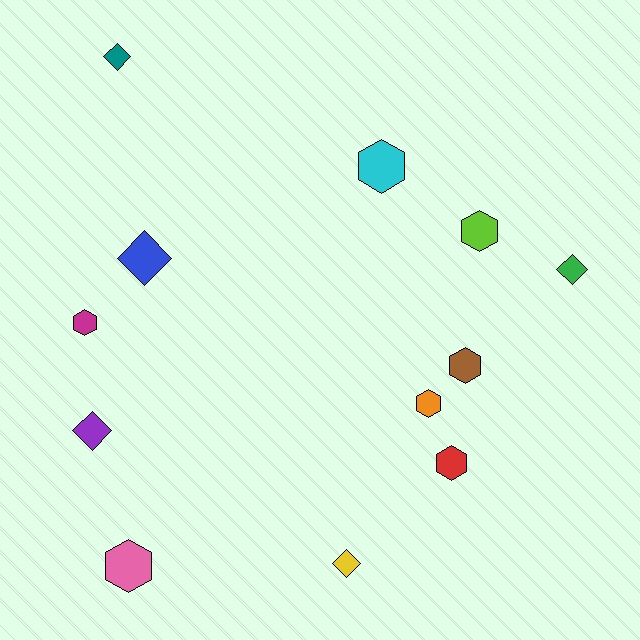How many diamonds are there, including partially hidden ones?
There are 5 diamonds.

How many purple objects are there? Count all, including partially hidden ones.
There is 1 purple object.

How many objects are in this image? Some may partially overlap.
There are 12 objects.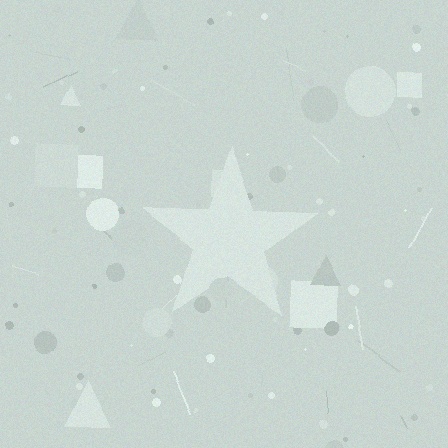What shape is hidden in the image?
A star is hidden in the image.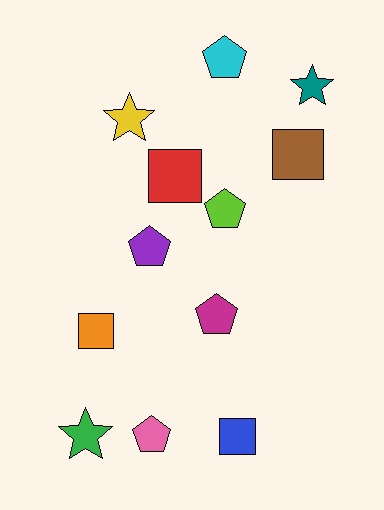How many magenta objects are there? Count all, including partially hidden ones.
There is 1 magenta object.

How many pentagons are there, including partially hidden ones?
There are 5 pentagons.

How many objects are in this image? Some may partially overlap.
There are 12 objects.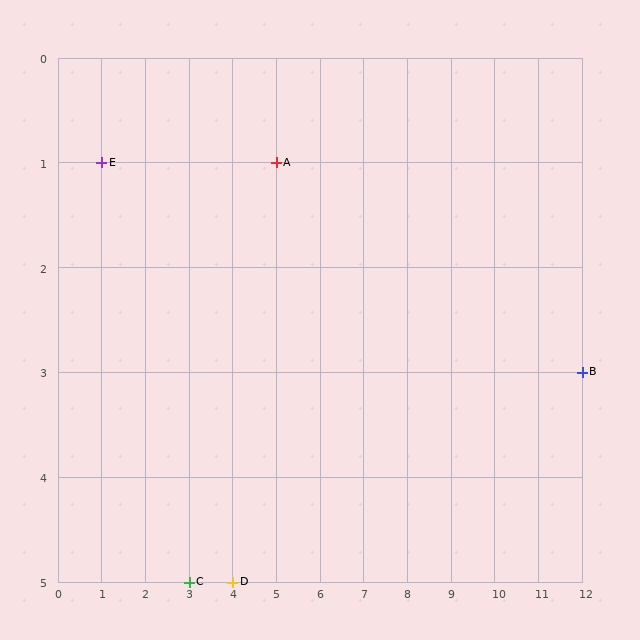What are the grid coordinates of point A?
Point A is at grid coordinates (5, 1).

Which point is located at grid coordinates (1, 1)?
Point E is at (1, 1).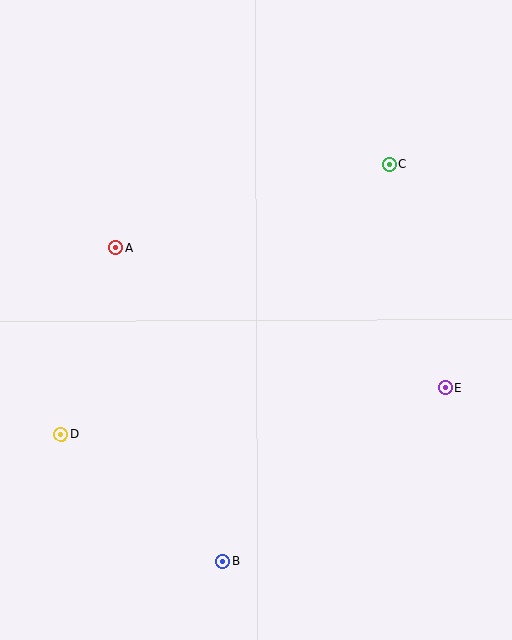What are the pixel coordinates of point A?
Point A is at (115, 248).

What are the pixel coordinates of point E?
Point E is at (446, 388).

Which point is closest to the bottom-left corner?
Point D is closest to the bottom-left corner.